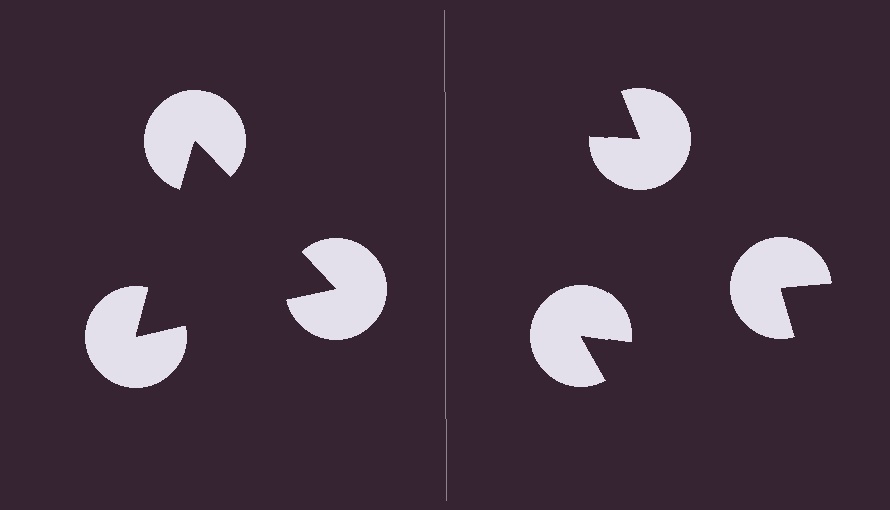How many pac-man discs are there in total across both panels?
6 — 3 on each side.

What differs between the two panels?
The pac-man discs are positioned identically on both sides; only the wedge orientations differ. On the left they align to a triangle; on the right they are misaligned.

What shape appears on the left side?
An illusory triangle.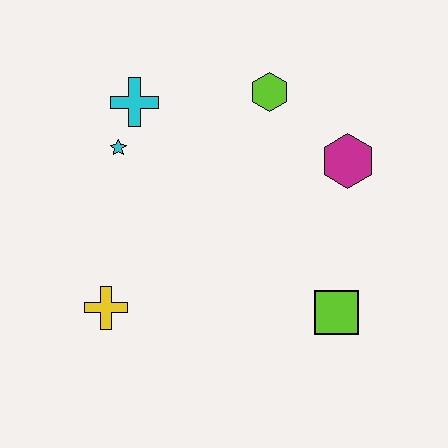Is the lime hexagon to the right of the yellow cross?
Yes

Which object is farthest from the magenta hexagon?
The yellow cross is farthest from the magenta hexagon.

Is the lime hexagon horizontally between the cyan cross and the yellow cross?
No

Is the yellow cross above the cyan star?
No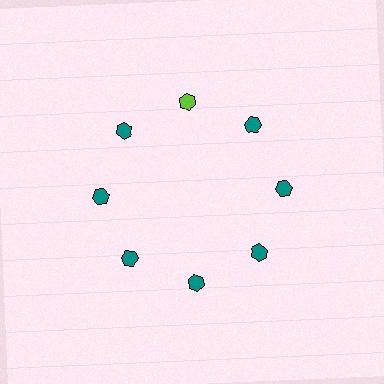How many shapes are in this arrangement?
There are 8 shapes arranged in a ring pattern.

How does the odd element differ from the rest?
It has a different color: lime instead of teal.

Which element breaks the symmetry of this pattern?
The lime hexagon at roughly the 12 o'clock position breaks the symmetry. All other shapes are teal hexagons.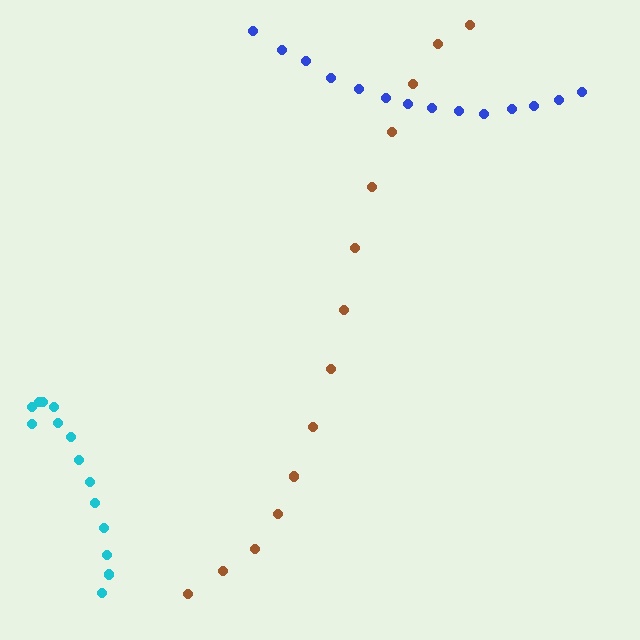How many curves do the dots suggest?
There are 3 distinct paths.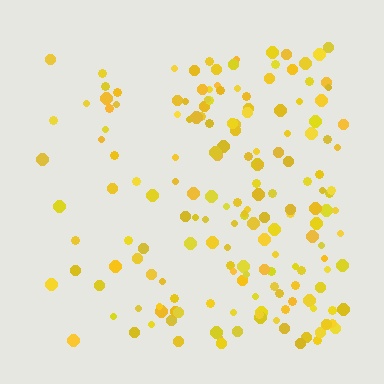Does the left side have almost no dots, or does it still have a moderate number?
Still a moderate number, just noticeably fewer than the right.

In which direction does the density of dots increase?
From left to right, with the right side densest.